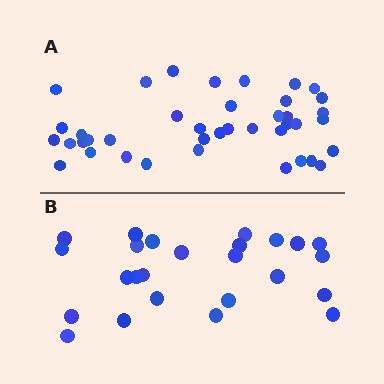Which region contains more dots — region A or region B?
Region A (the top region) has more dots.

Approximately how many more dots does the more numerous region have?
Region A has approximately 15 more dots than region B.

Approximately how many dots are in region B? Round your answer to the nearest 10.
About 20 dots. (The exact count is 25, which rounds to 20.)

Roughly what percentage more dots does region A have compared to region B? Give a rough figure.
About 60% more.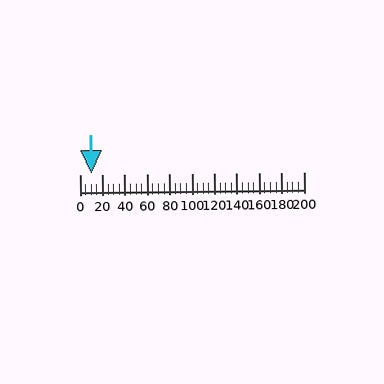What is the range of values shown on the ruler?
The ruler shows values from 0 to 200.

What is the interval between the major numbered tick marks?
The major tick marks are spaced 20 units apart.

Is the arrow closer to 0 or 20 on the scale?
The arrow is closer to 20.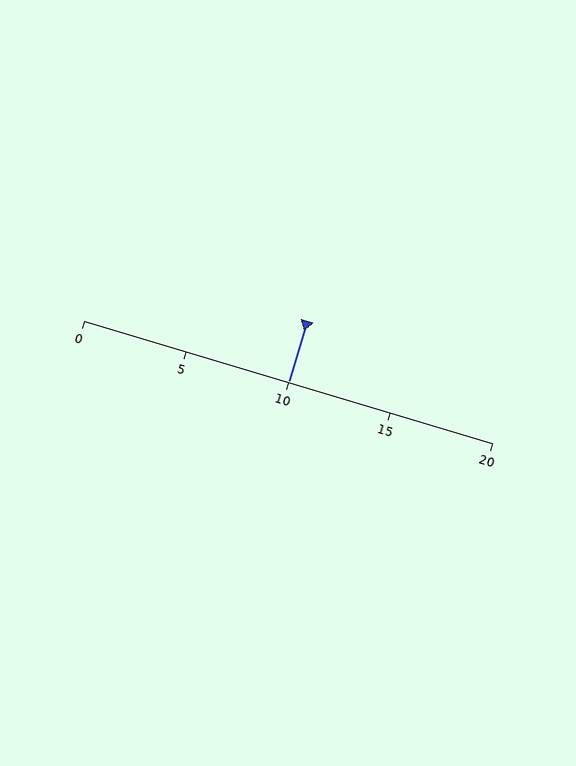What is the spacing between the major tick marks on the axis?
The major ticks are spaced 5 apart.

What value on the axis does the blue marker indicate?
The marker indicates approximately 10.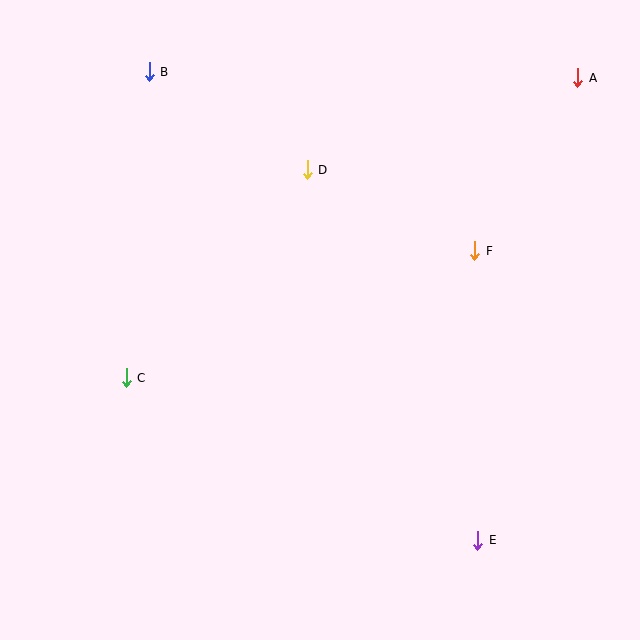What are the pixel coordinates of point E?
Point E is at (478, 540).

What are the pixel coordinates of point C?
Point C is at (126, 378).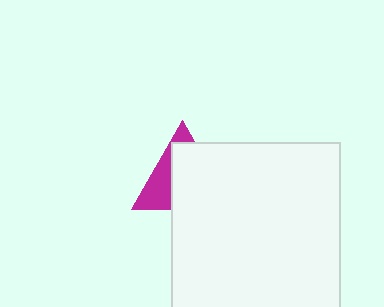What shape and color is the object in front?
The object in front is a white square.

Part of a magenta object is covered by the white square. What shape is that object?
It is a triangle.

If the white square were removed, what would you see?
You would see the complete magenta triangle.